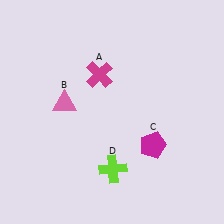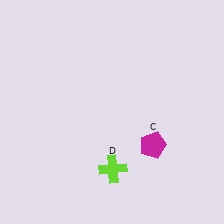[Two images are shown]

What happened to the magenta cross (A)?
The magenta cross (A) was removed in Image 2. It was in the top-left area of Image 1.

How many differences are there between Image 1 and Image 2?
There are 2 differences between the two images.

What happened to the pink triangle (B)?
The pink triangle (B) was removed in Image 2. It was in the top-left area of Image 1.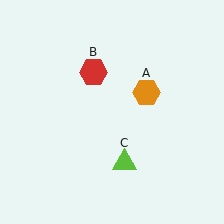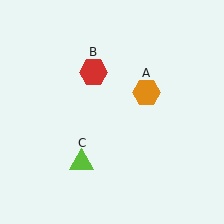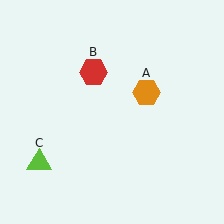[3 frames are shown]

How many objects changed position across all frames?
1 object changed position: lime triangle (object C).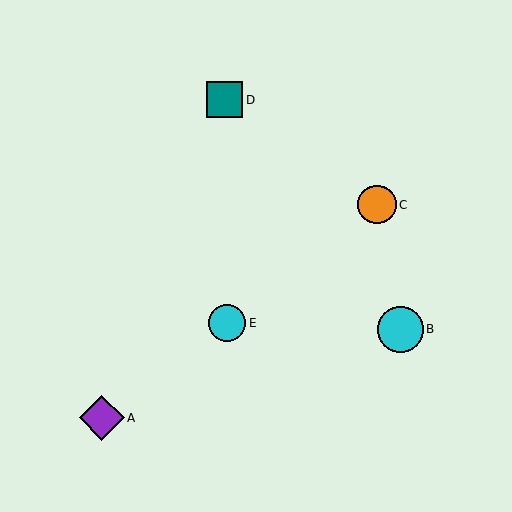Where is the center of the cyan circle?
The center of the cyan circle is at (400, 329).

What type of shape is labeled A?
Shape A is a purple diamond.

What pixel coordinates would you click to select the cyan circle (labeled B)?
Click at (400, 329) to select the cyan circle B.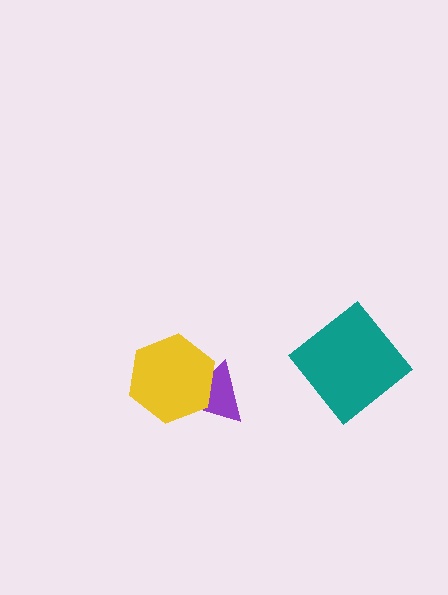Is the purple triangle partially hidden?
Yes, it is partially covered by another shape.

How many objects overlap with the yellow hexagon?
1 object overlaps with the yellow hexagon.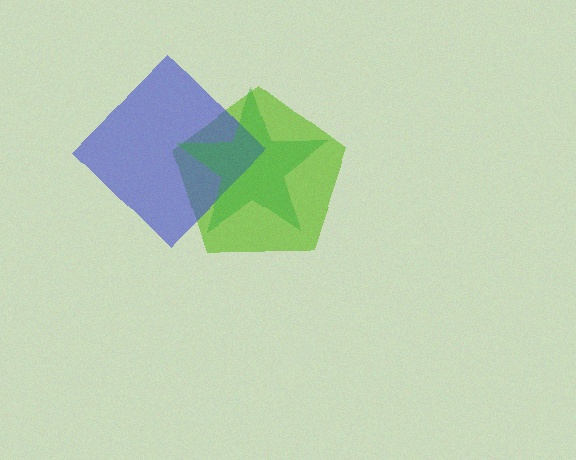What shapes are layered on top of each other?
The layered shapes are: a lime pentagon, a blue diamond, a green star.